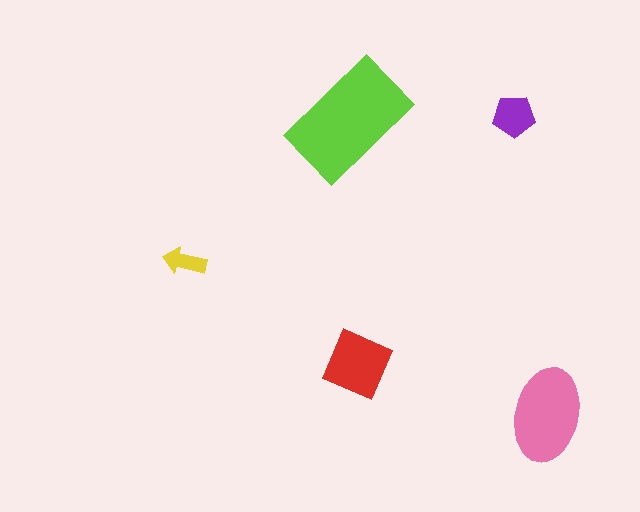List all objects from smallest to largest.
The yellow arrow, the purple pentagon, the red diamond, the pink ellipse, the lime rectangle.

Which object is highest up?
The purple pentagon is topmost.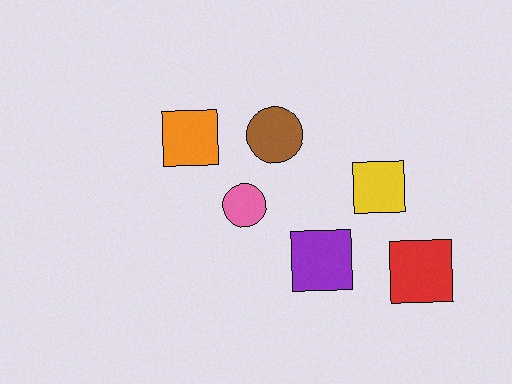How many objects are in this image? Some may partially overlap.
There are 6 objects.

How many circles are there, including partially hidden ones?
There are 2 circles.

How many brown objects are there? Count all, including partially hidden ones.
There is 1 brown object.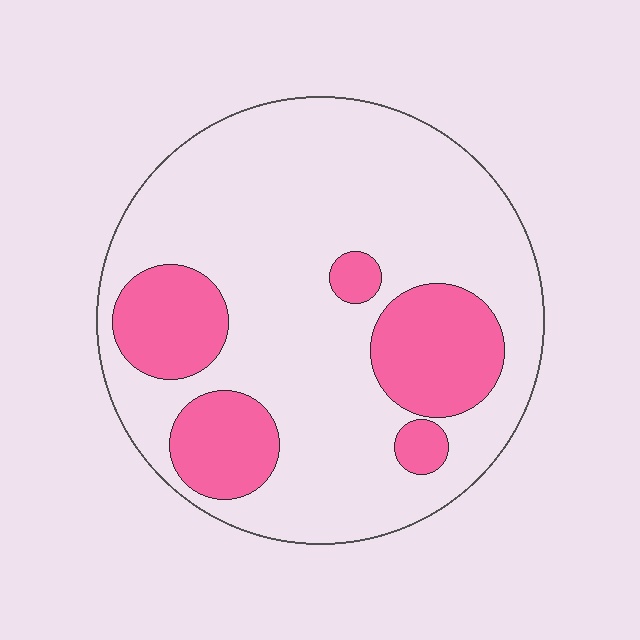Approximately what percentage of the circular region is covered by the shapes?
Approximately 25%.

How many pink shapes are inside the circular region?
5.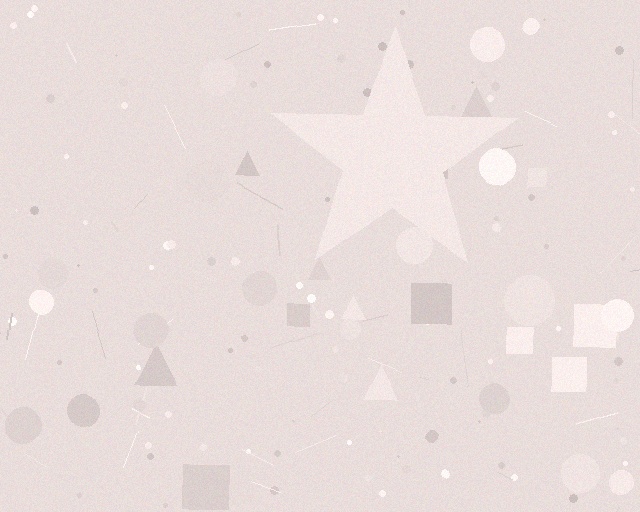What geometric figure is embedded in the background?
A star is embedded in the background.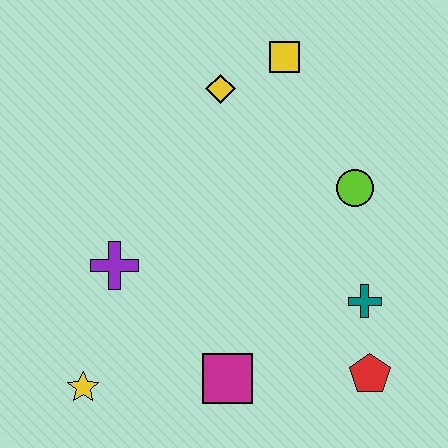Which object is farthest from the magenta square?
The yellow square is farthest from the magenta square.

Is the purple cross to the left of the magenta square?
Yes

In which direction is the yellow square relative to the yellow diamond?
The yellow square is to the right of the yellow diamond.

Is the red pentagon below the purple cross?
Yes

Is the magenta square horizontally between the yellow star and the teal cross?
Yes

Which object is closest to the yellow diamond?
The yellow square is closest to the yellow diamond.